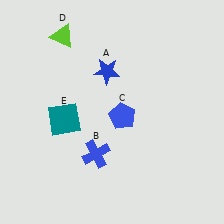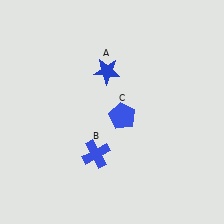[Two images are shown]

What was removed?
The teal square (E), the lime triangle (D) were removed in Image 2.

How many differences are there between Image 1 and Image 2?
There are 2 differences between the two images.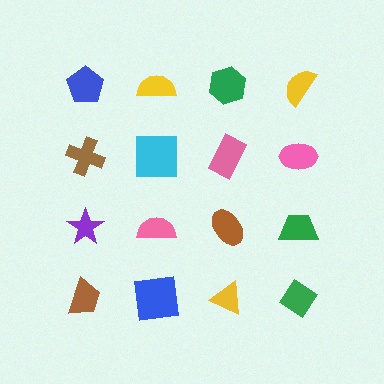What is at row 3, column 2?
A pink semicircle.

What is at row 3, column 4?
A green trapezoid.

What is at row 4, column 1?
A brown trapezoid.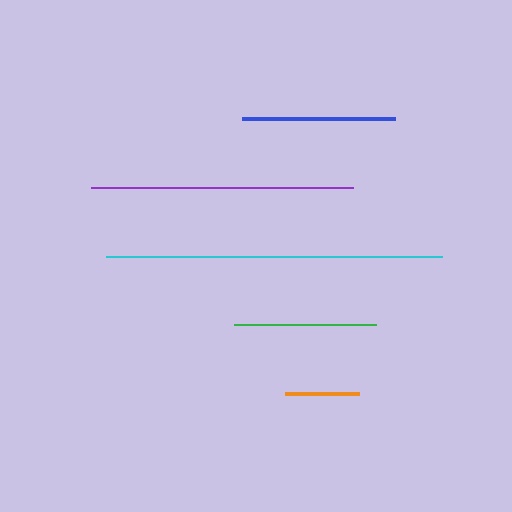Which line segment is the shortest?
The orange line is the shortest at approximately 75 pixels.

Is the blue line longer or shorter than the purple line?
The purple line is longer than the blue line.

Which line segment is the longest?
The cyan line is the longest at approximately 336 pixels.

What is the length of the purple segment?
The purple segment is approximately 261 pixels long.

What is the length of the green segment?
The green segment is approximately 142 pixels long.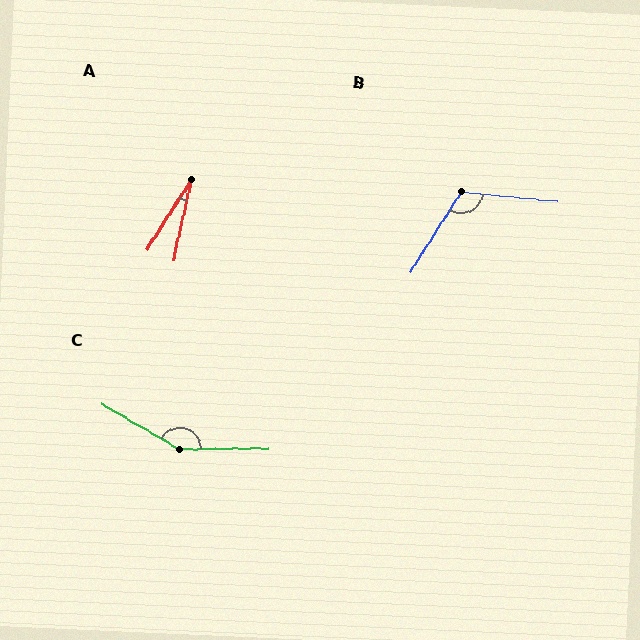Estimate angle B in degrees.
Approximately 116 degrees.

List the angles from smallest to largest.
A (20°), B (116°), C (150°).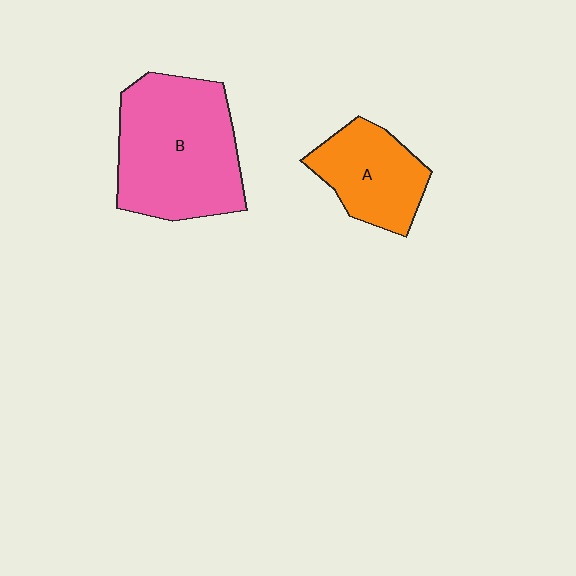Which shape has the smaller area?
Shape A (orange).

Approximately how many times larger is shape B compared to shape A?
Approximately 1.8 times.